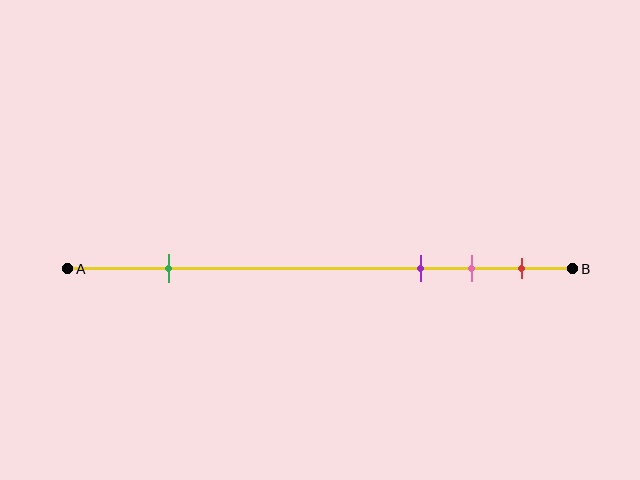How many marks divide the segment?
There are 4 marks dividing the segment.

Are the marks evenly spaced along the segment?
No, the marks are not evenly spaced.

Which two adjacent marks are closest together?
The pink and red marks are the closest adjacent pair.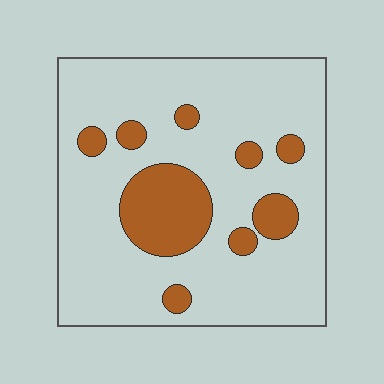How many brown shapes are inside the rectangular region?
9.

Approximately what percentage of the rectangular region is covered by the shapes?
Approximately 20%.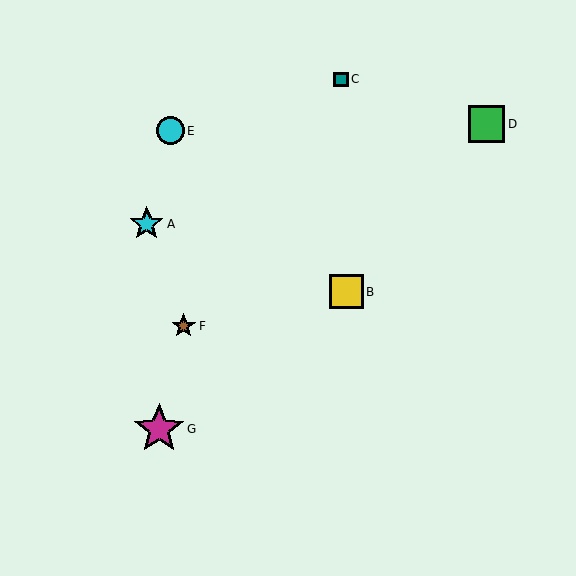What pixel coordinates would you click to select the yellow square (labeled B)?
Click at (346, 292) to select the yellow square B.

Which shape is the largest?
The magenta star (labeled G) is the largest.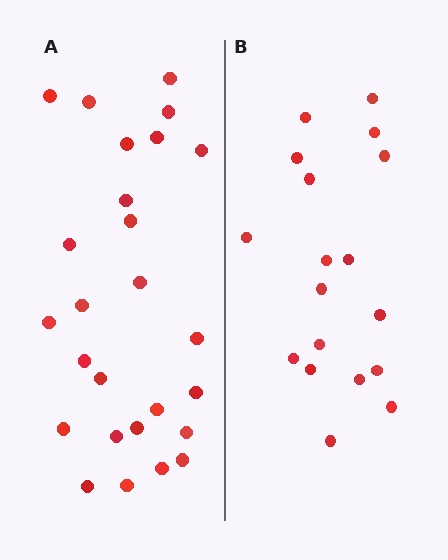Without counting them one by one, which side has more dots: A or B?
Region A (the left region) has more dots.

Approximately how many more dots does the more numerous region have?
Region A has roughly 8 or so more dots than region B.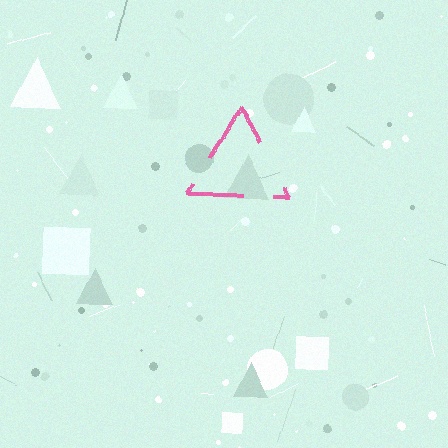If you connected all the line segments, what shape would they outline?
They would outline a triangle.